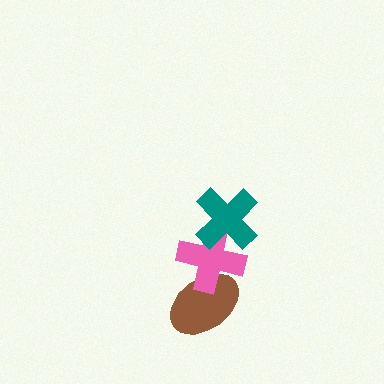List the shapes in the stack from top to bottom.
From top to bottom: the teal cross, the pink cross, the brown ellipse.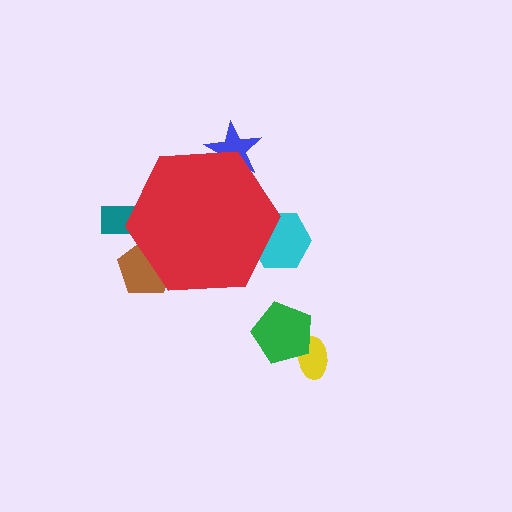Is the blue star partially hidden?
Yes, the blue star is partially hidden behind the red hexagon.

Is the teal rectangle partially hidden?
Yes, the teal rectangle is partially hidden behind the red hexagon.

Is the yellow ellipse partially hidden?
No, the yellow ellipse is fully visible.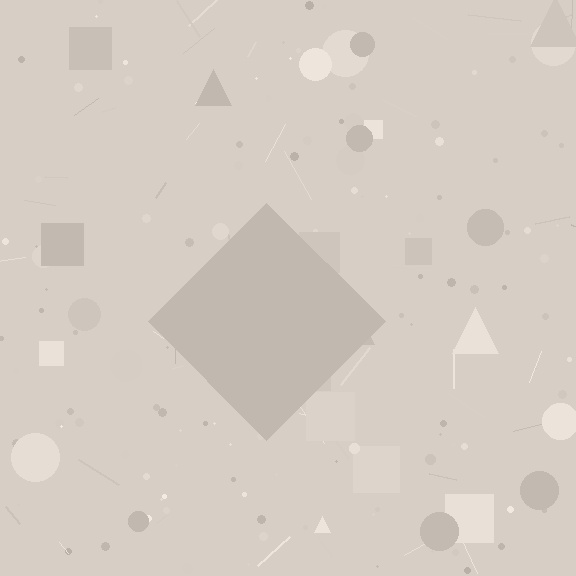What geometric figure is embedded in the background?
A diamond is embedded in the background.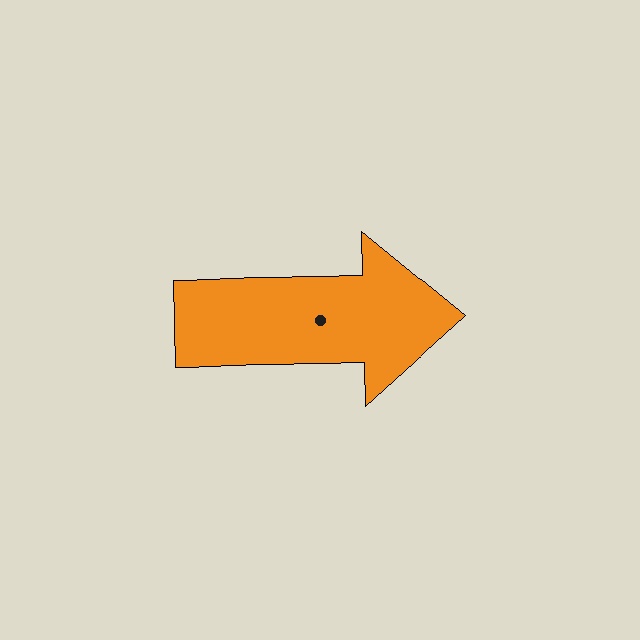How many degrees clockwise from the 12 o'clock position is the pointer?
Approximately 89 degrees.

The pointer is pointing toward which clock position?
Roughly 3 o'clock.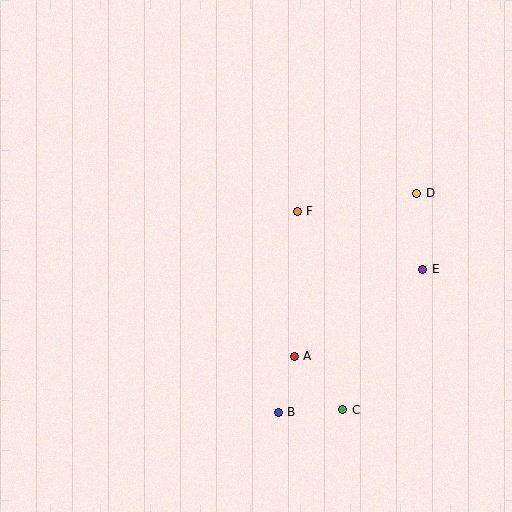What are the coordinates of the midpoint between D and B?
The midpoint between D and B is at (347, 303).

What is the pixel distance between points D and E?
The distance between D and E is 76 pixels.